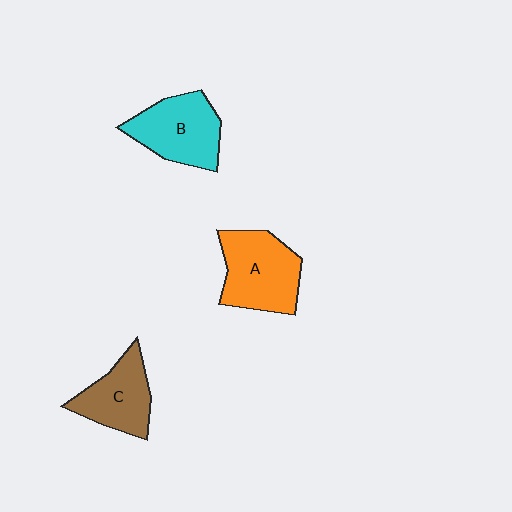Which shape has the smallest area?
Shape C (brown).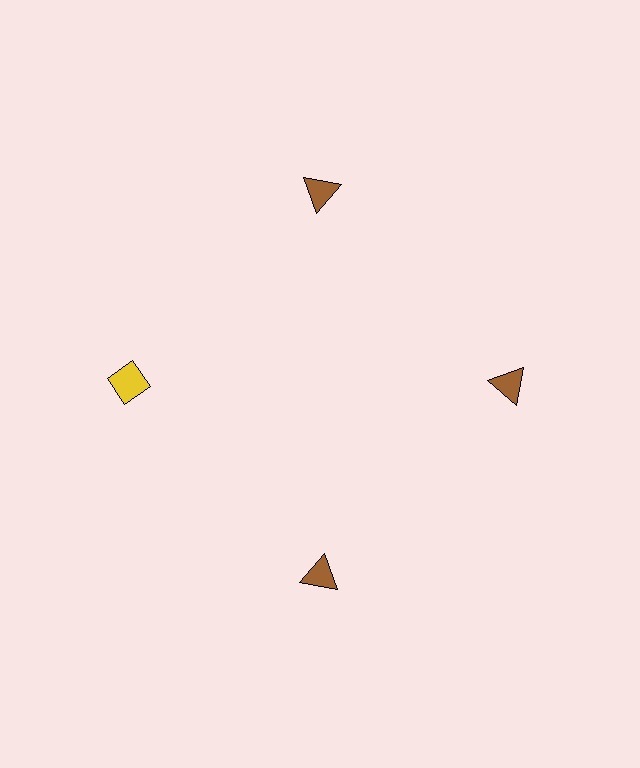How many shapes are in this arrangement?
There are 4 shapes arranged in a ring pattern.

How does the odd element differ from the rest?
It differs in both color (yellow instead of brown) and shape (diamond instead of triangle).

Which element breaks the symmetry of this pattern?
The yellow diamond at roughly the 9 o'clock position breaks the symmetry. All other shapes are brown triangles.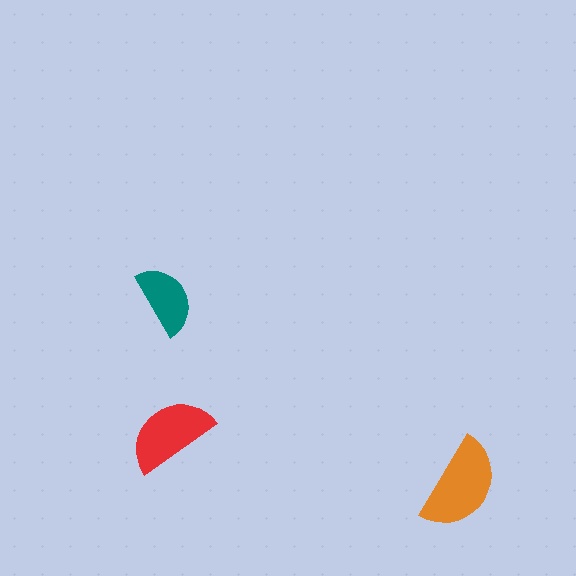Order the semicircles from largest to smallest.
the orange one, the red one, the teal one.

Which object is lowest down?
The orange semicircle is bottommost.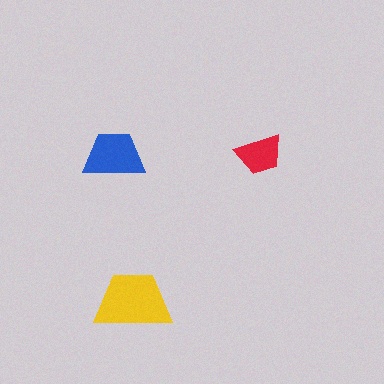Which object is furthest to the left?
The blue trapezoid is leftmost.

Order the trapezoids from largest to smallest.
the yellow one, the blue one, the red one.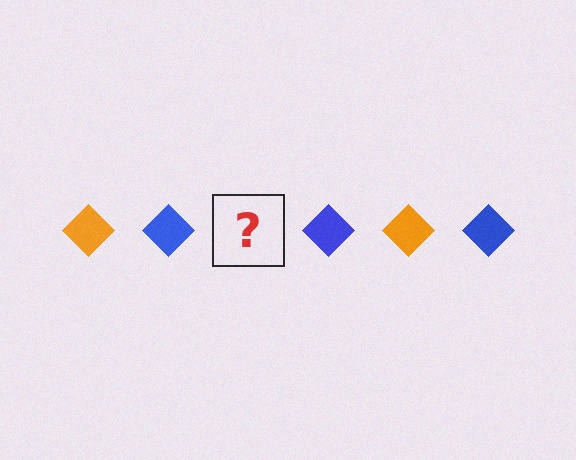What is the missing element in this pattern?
The missing element is an orange diamond.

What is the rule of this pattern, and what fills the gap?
The rule is that the pattern cycles through orange, blue diamonds. The gap should be filled with an orange diamond.